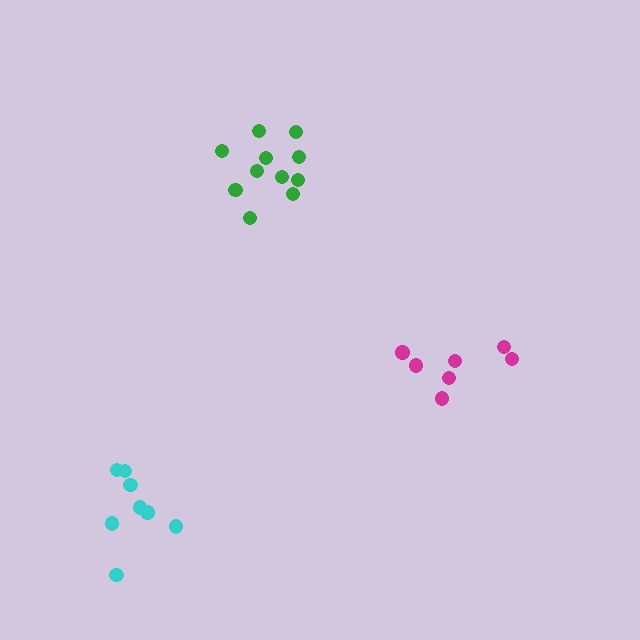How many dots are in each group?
Group 1: 8 dots, Group 2: 11 dots, Group 3: 7 dots (26 total).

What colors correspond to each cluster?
The clusters are colored: cyan, green, magenta.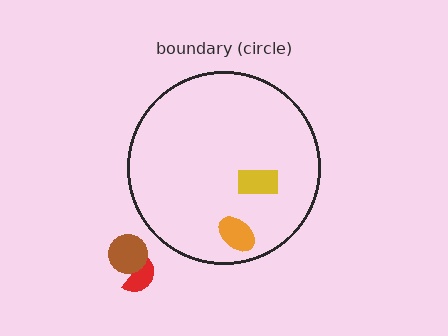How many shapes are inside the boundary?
2 inside, 2 outside.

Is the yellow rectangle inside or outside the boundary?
Inside.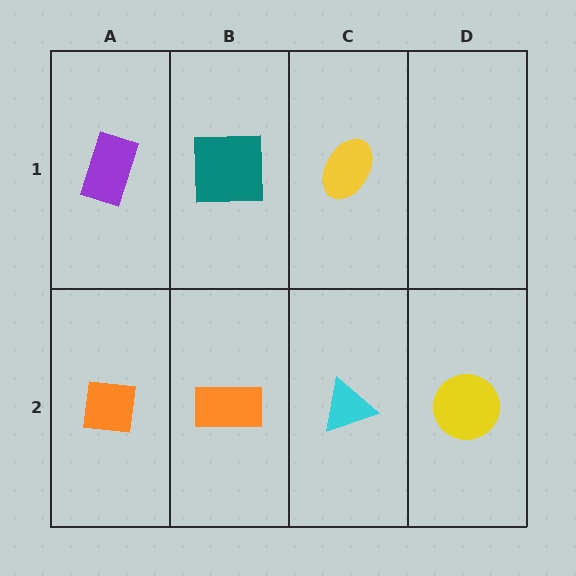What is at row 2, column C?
A cyan triangle.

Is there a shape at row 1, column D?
No, that cell is empty.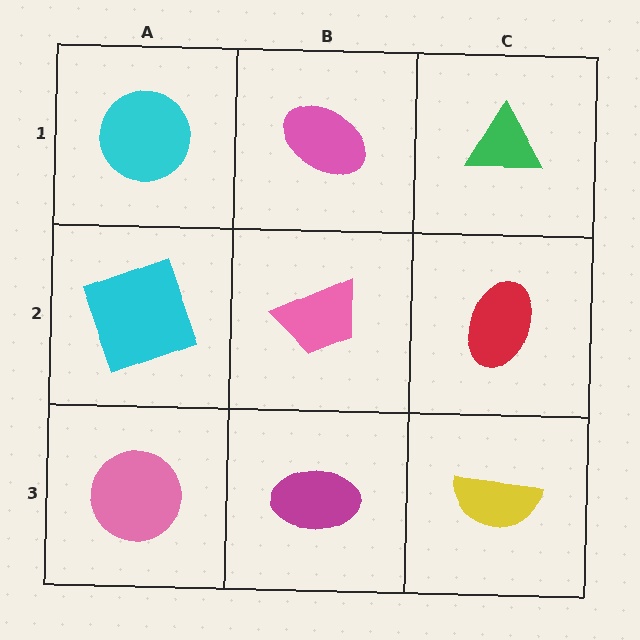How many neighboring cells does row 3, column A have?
2.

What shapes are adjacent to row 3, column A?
A cyan square (row 2, column A), a magenta ellipse (row 3, column B).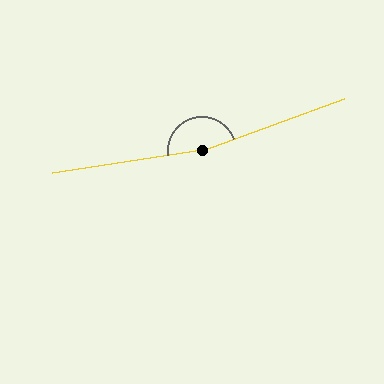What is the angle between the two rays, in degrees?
Approximately 169 degrees.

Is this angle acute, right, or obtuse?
It is obtuse.